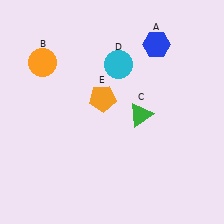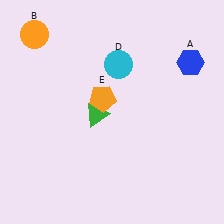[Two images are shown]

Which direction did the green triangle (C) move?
The green triangle (C) moved left.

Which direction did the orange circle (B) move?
The orange circle (B) moved up.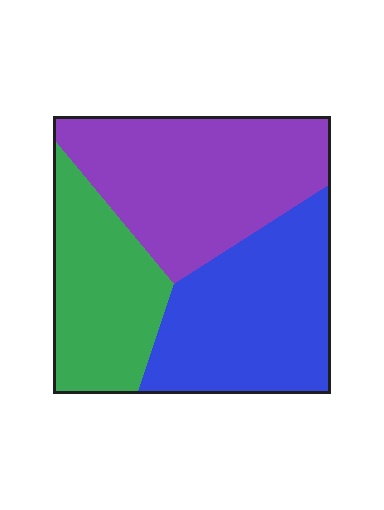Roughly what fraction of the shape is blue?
Blue covers 35% of the shape.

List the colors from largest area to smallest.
From largest to smallest: purple, blue, green.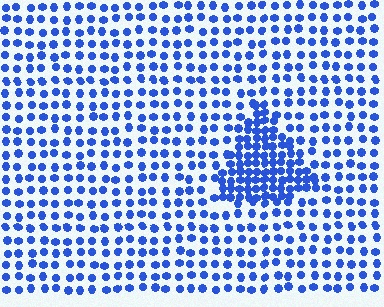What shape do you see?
I see a triangle.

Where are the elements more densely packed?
The elements are more densely packed inside the triangle boundary.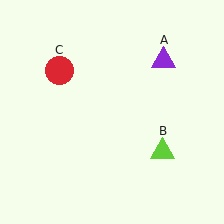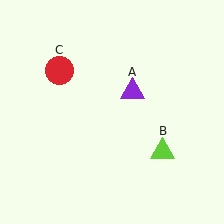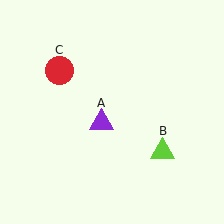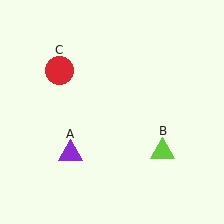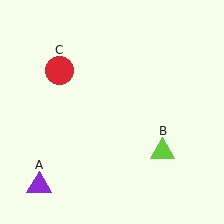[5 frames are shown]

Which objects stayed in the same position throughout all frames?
Lime triangle (object B) and red circle (object C) remained stationary.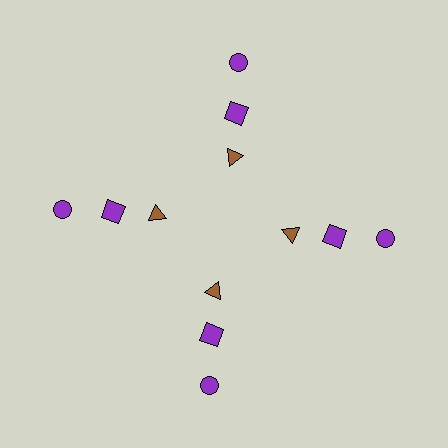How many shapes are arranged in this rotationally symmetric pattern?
There are 12 shapes, arranged in 4 groups of 3.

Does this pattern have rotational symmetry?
Yes, this pattern has 4-fold rotational symmetry. It looks the same after rotating 90 degrees around the center.